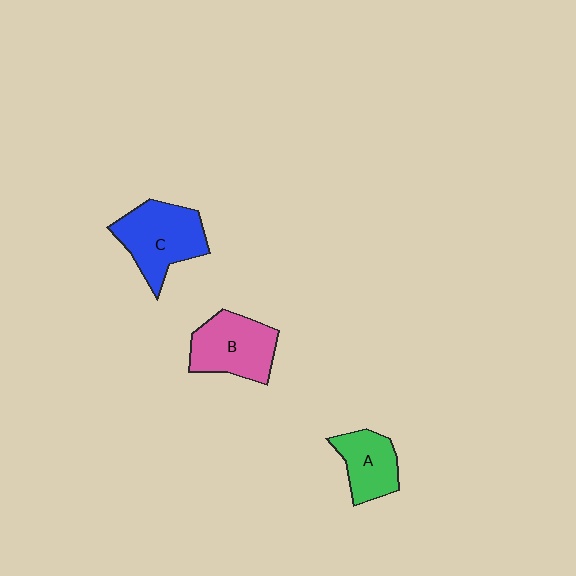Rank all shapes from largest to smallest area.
From largest to smallest: C (blue), B (pink), A (green).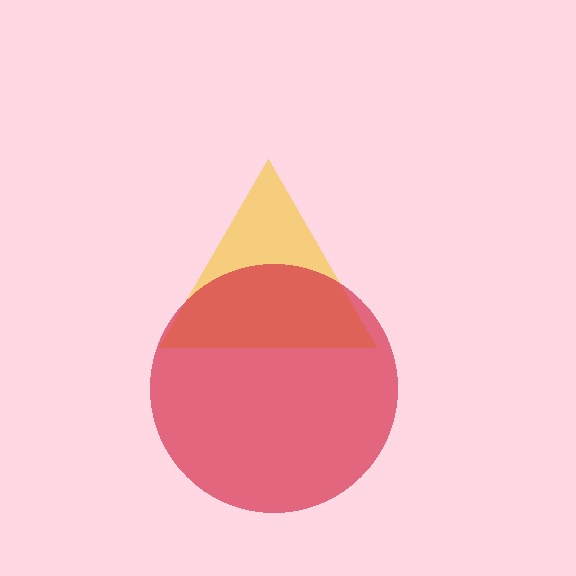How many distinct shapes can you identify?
There are 2 distinct shapes: a yellow triangle, a red circle.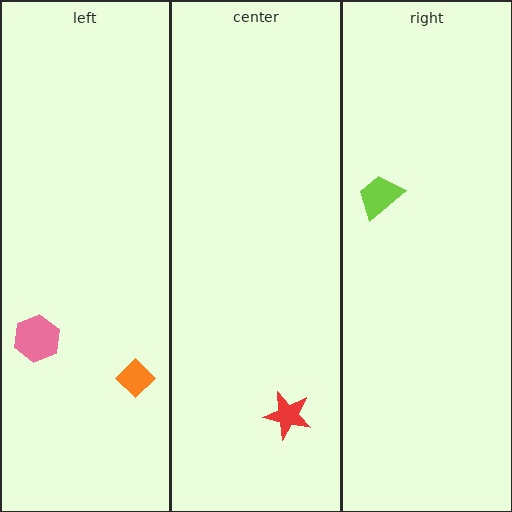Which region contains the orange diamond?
The left region.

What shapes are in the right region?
The lime trapezoid.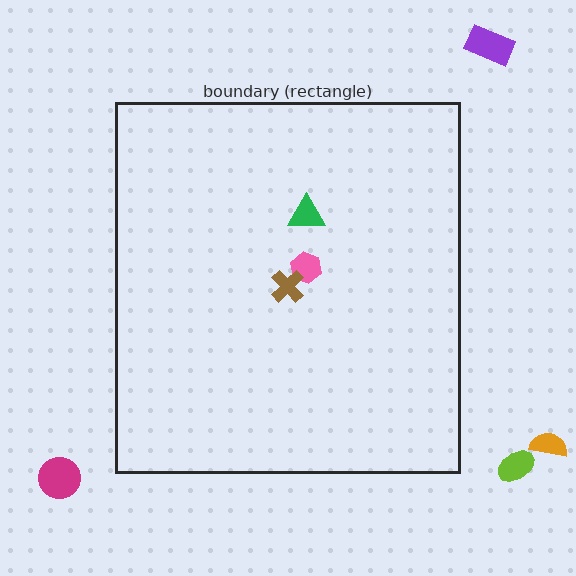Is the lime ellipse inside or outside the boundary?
Outside.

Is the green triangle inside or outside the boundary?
Inside.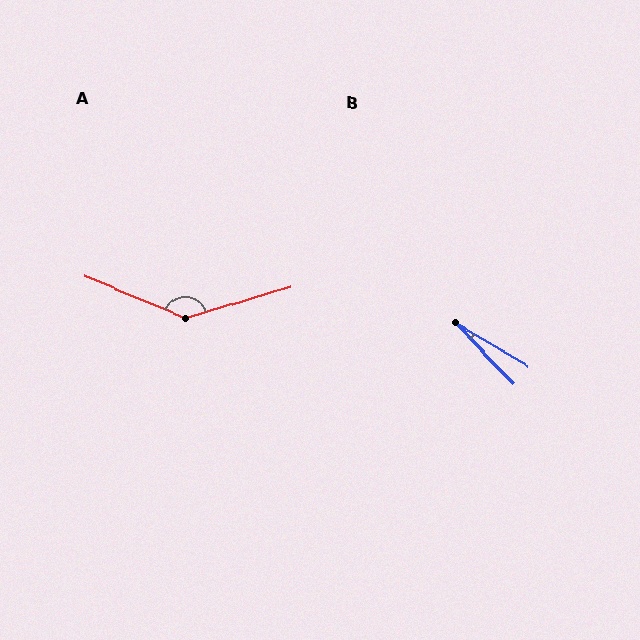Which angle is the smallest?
B, at approximately 15 degrees.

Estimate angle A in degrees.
Approximately 141 degrees.